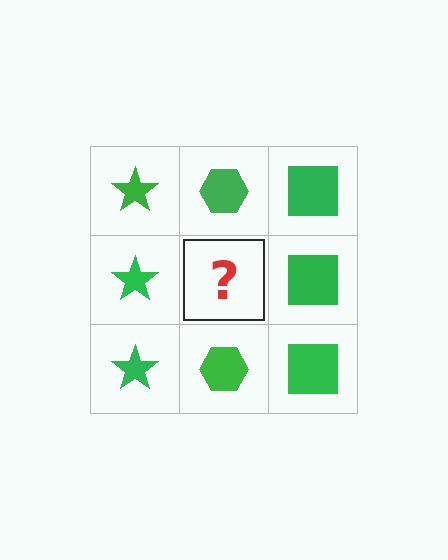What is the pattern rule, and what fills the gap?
The rule is that each column has a consistent shape. The gap should be filled with a green hexagon.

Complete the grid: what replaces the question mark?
The question mark should be replaced with a green hexagon.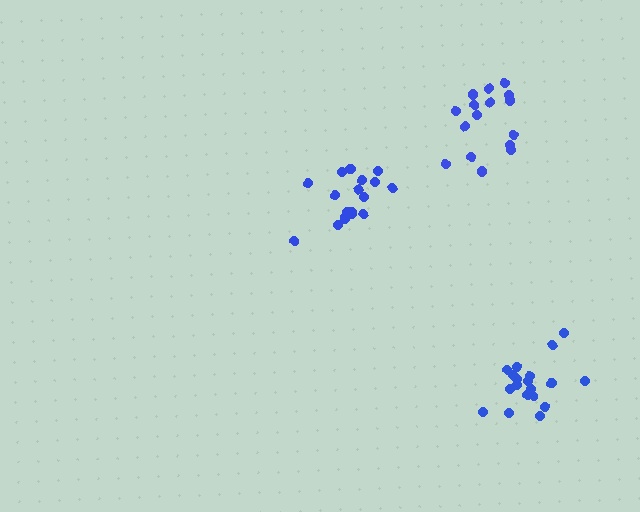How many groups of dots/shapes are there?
There are 3 groups.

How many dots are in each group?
Group 1: 17 dots, Group 2: 16 dots, Group 3: 19 dots (52 total).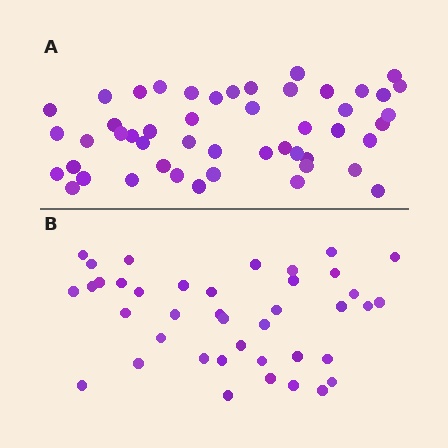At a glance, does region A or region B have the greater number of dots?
Region A (the top region) has more dots.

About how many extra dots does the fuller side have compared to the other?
Region A has roughly 8 or so more dots than region B.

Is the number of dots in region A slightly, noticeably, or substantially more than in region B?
Region A has only slightly more — the two regions are fairly close. The ratio is roughly 1.2 to 1.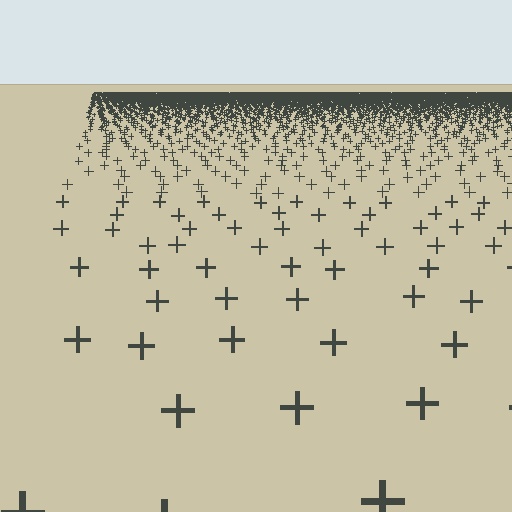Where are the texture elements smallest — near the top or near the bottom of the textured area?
Near the top.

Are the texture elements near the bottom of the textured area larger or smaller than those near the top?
Larger. Near the bottom, elements are closer to the viewer and appear at a bigger on-screen size.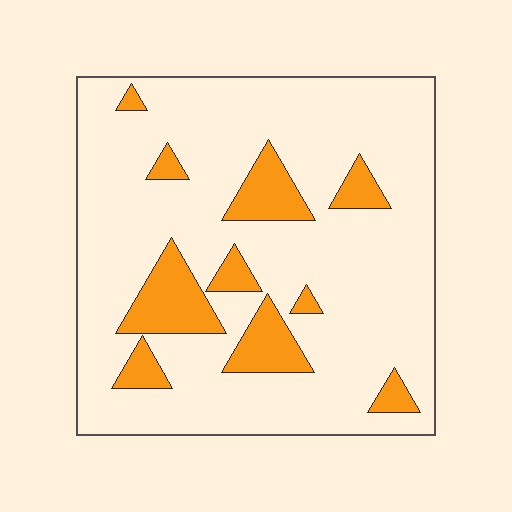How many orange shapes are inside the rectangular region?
10.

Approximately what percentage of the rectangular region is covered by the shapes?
Approximately 15%.